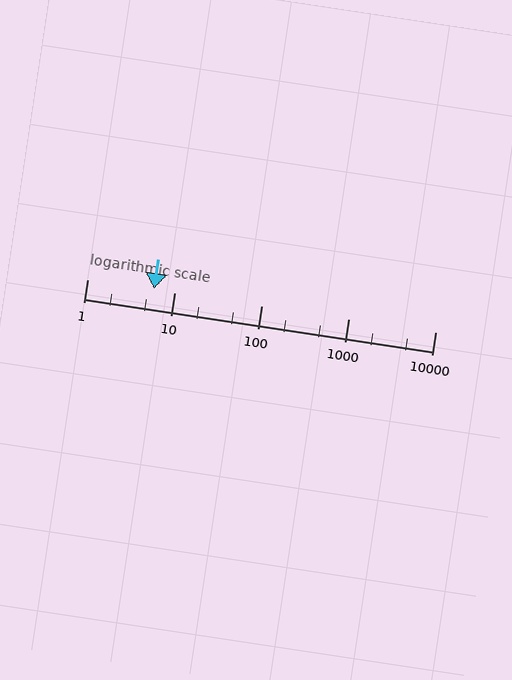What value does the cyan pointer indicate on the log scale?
The pointer indicates approximately 5.8.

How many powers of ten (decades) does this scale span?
The scale spans 4 decades, from 1 to 10000.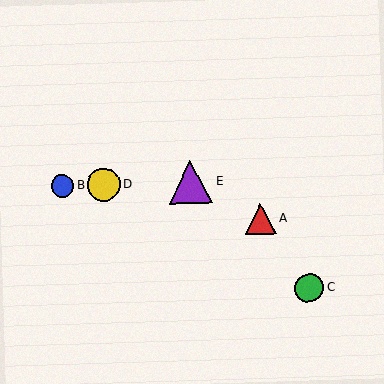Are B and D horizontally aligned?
Yes, both are at y≈186.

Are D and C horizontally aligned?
No, D is at y≈185 and C is at y≈288.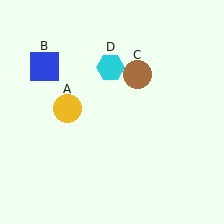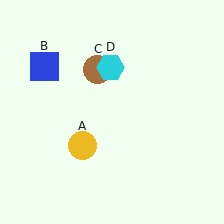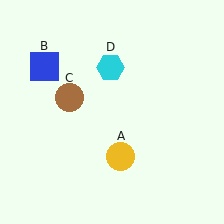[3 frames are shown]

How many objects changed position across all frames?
2 objects changed position: yellow circle (object A), brown circle (object C).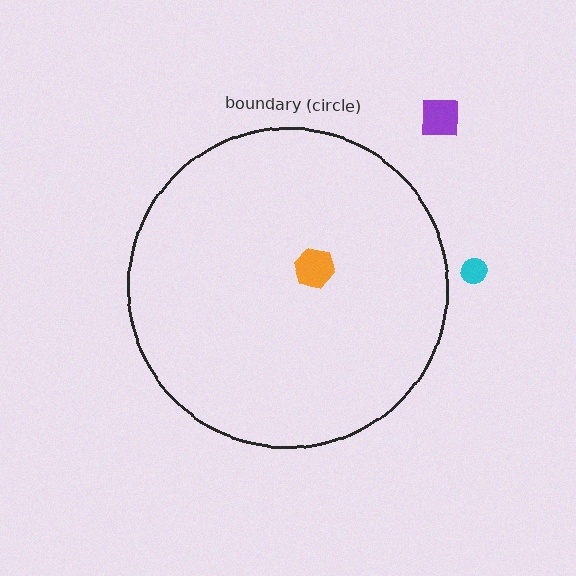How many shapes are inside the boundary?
2 inside, 2 outside.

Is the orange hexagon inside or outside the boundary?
Inside.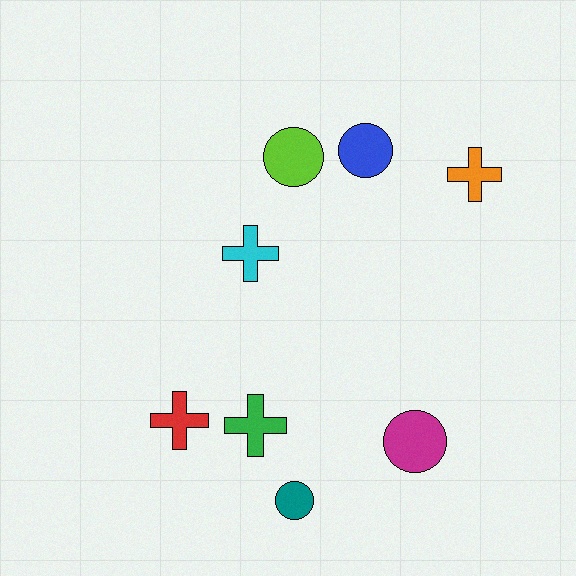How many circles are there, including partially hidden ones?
There are 4 circles.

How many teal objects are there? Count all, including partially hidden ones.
There is 1 teal object.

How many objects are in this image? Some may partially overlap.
There are 8 objects.